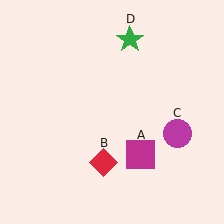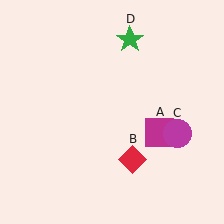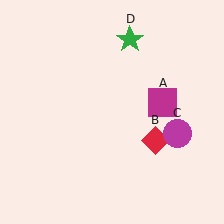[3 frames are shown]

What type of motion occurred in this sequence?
The magenta square (object A), red diamond (object B) rotated counterclockwise around the center of the scene.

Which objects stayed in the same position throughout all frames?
Magenta circle (object C) and green star (object D) remained stationary.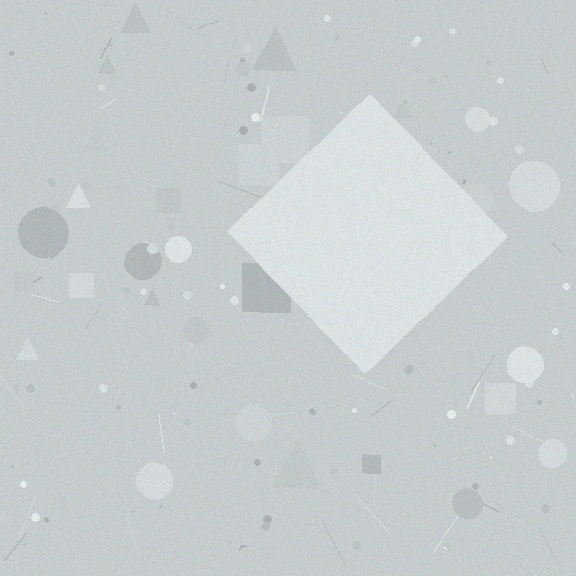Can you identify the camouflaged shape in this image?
The camouflaged shape is a diamond.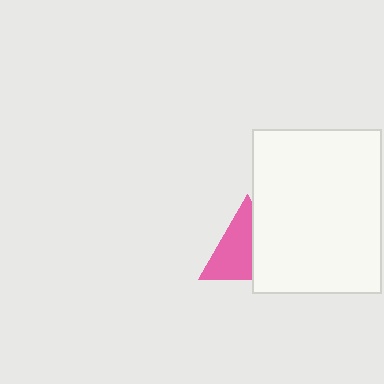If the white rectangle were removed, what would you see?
You would see the complete pink triangle.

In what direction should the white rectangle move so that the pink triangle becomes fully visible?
The white rectangle should move right. That is the shortest direction to clear the overlap and leave the pink triangle fully visible.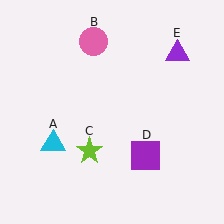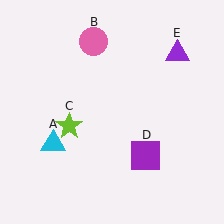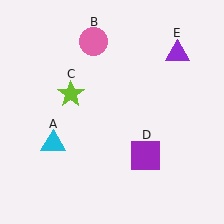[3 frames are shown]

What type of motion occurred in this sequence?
The lime star (object C) rotated clockwise around the center of the scene.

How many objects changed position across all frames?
1 object changed position: lime star (object C).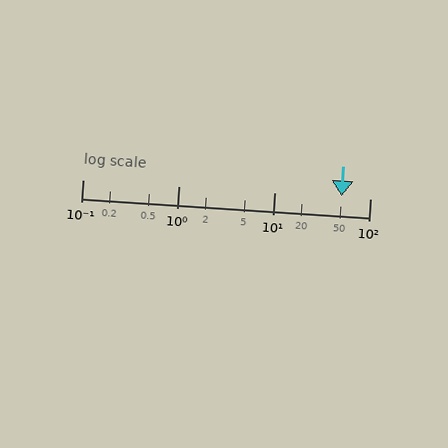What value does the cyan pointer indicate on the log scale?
The pointer indicates approximately 50.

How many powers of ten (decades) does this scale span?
The scale spans 3 decades, from 0.1 to 100.